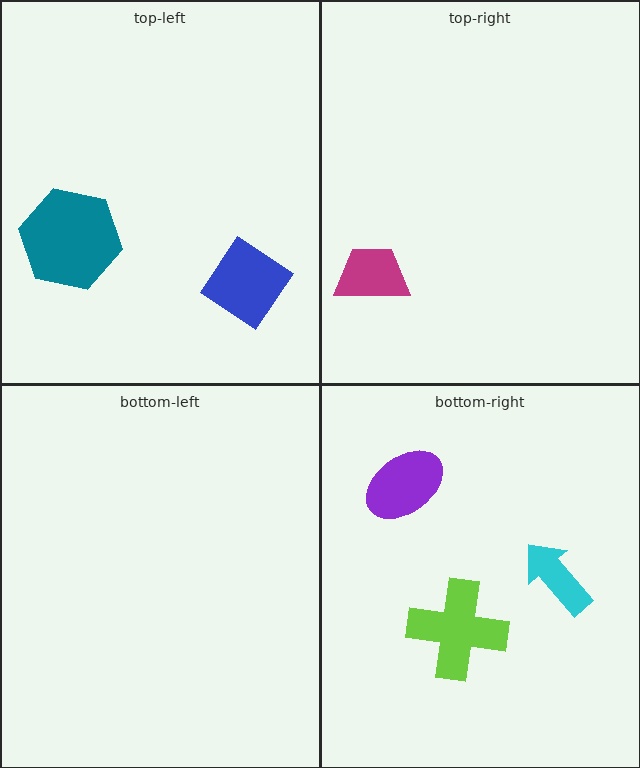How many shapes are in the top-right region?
1.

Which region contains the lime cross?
The bottom-right region.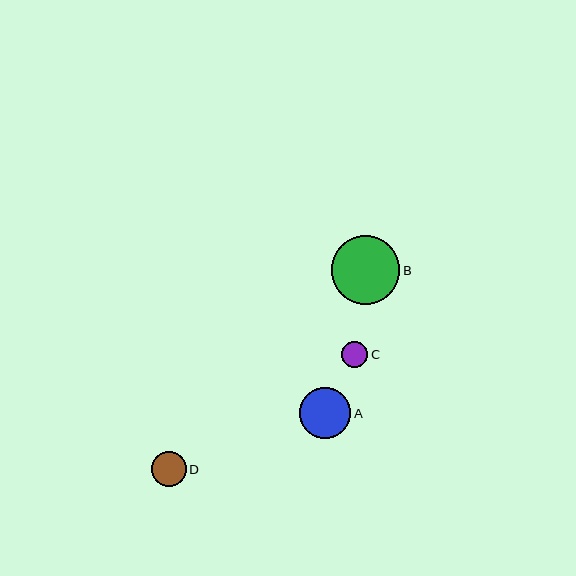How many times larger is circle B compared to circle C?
Circle B is approximately 2.7 times the size of circle C.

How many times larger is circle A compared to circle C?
Circle A is approximately 2.0 times the size of circle C.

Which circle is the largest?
Circle B is the largest with a size of approximately 68 pixels.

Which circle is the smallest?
Circle C is the smallest with a size of approximately 26 pixels.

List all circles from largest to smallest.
From largest to smallest: B, A, D, C.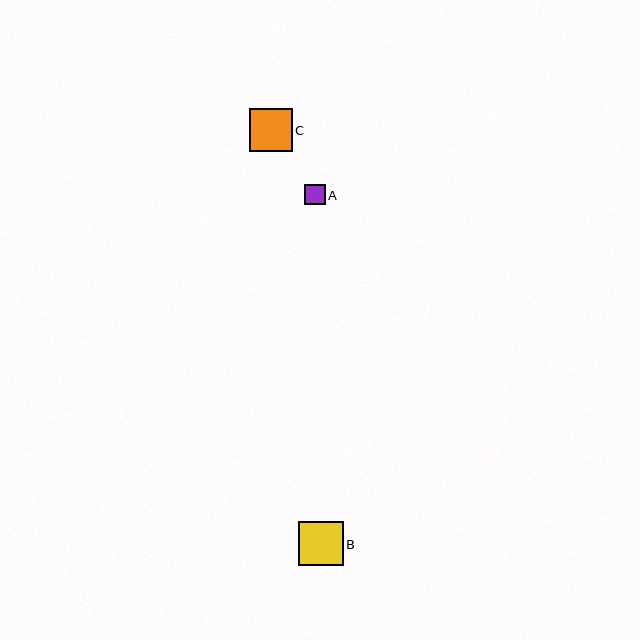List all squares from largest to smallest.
From largest to smallest: B, C, A.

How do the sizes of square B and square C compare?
Square B and square C are approximately the same size.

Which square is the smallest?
Square A is the smallest with a size of approximately 20 pixels.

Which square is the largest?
Square B is the largest with a size of approximately 45 pixels.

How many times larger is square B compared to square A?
Square B is approximately 2.2 times the size of square A.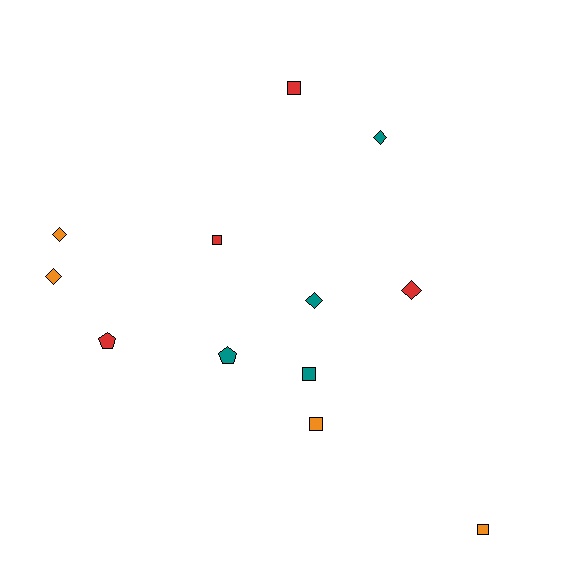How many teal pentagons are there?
There is 1 teal pentagon.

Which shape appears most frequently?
Square, with 5 objects.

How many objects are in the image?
There are 12 objects.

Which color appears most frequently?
Red, with 4 objects.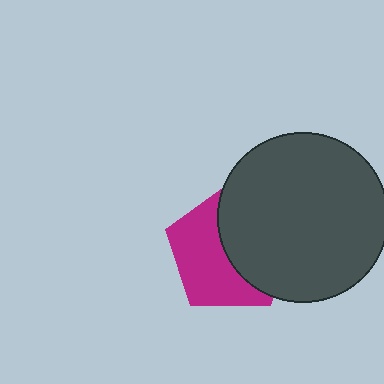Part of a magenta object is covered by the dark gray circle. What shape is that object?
It is a pentagon.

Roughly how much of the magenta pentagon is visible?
About half of it is visible (roughly 51%).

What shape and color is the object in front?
The object in front is a dark gray circle.